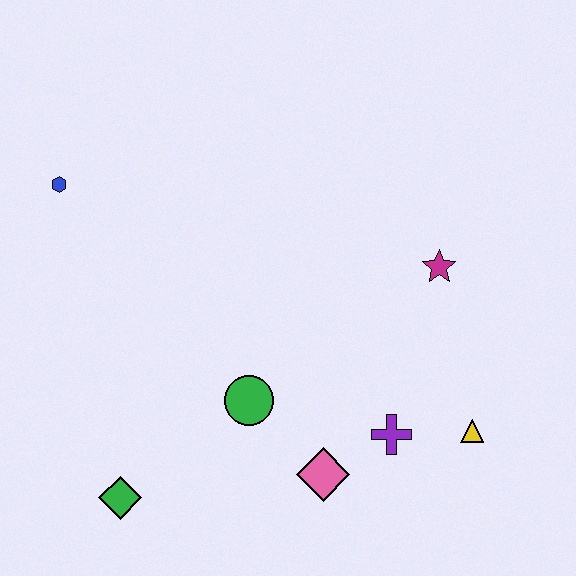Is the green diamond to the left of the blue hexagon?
No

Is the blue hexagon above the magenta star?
Yes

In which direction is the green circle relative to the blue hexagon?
The green circle is below the blue hexagon.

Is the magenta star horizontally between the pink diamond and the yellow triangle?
Yes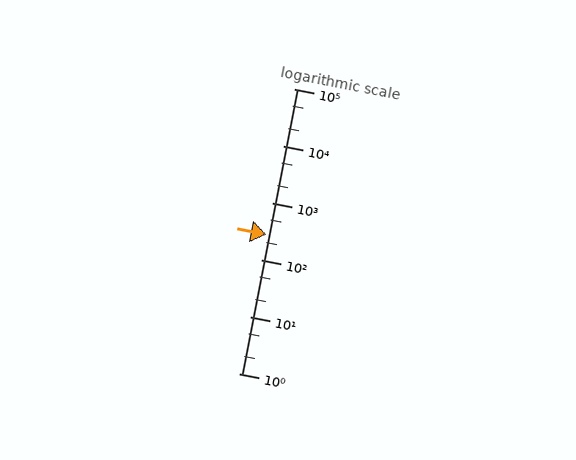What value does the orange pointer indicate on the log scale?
The pointer indicates approximately 270.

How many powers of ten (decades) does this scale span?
The scale spans 5 decades, from 1 to 100000.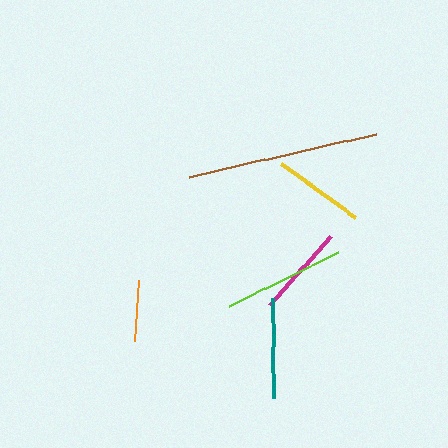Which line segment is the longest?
The brown line is the longest at approximately 192 pixels.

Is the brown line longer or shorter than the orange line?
The brown line is longer than the orange line.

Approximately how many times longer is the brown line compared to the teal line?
The brown line is approximately 1.9 times the length of the teal line.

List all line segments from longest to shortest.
From longest to shortest: brown, lime, teal, yellow, magenta, orange.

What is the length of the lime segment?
The lime segment is approximately 121 pixels long.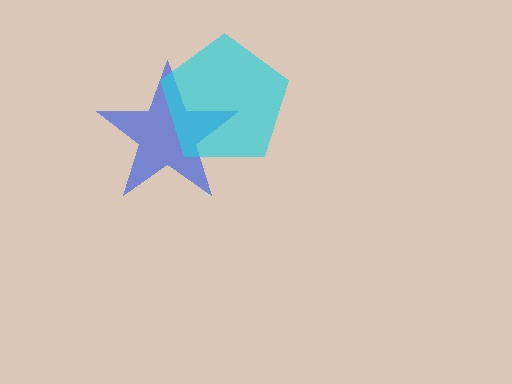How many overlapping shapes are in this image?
There are 2 overlapping shapes in the image.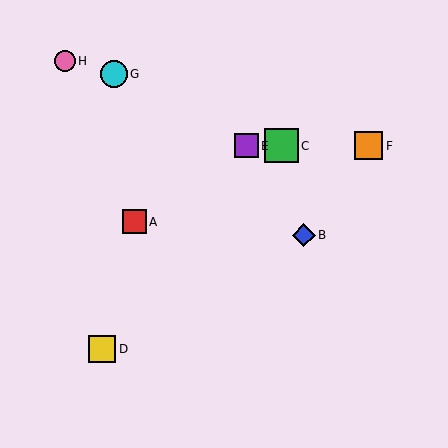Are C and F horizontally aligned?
Yes, both are at y≈146.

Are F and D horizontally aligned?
No, F is at y≈146 and D is at y≈349.